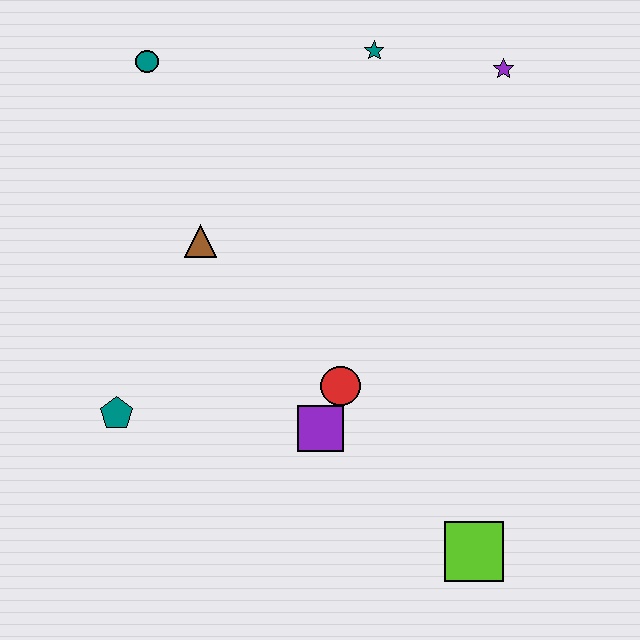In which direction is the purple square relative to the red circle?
The purple square is below the red circle.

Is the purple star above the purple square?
Yes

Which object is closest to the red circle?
The purple square is closest to the red circle.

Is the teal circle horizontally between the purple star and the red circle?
No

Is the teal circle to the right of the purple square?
No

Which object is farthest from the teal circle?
The lime square is farthest from the teal circle.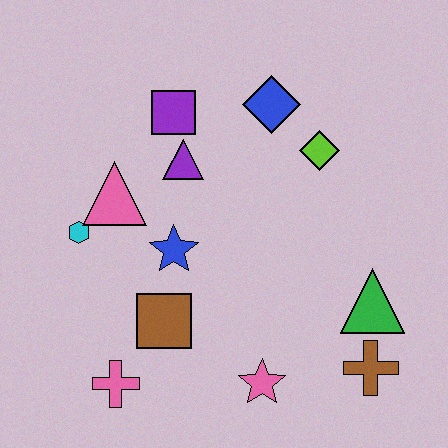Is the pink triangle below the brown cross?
No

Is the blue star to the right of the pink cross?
Yes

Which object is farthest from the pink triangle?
The brown cross is farthest from the pink triangle.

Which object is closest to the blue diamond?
The lime diamond is closest to the blue diamond.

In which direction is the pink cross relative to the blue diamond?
The pink cross is below the blue diamond.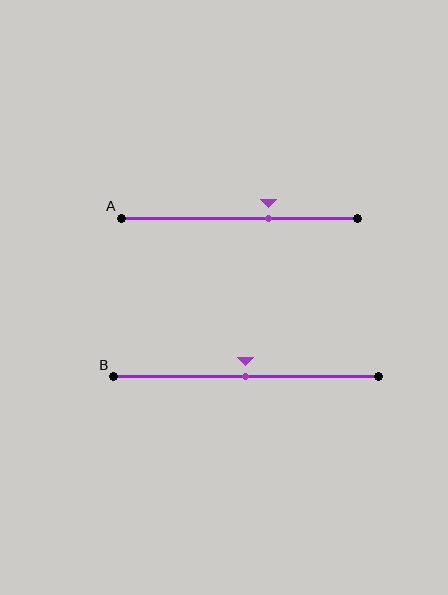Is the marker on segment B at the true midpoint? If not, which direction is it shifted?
Yes, the marker on segment B is at the true midpoint.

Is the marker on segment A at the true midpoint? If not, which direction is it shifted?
No, the marker on segment A is shifted to the right by about 13% of the segment length.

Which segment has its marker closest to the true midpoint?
Segment B has its marker closest to the true midpoint.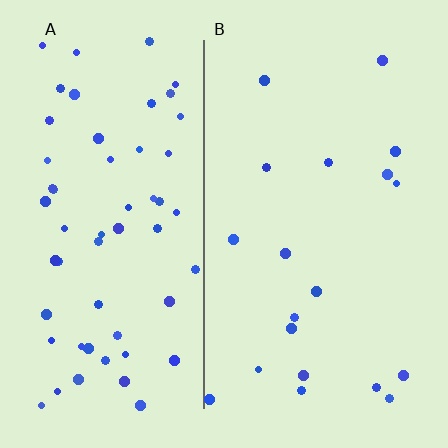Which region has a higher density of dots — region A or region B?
A (the left).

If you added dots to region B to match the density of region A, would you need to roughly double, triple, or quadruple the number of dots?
Approximately triple.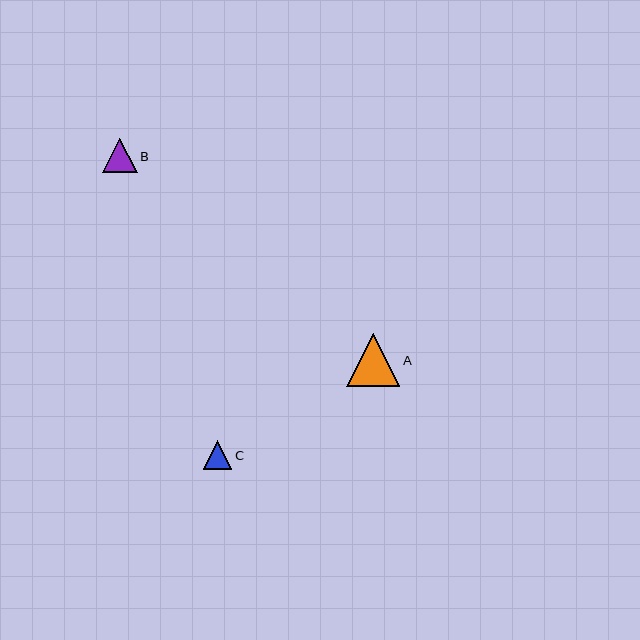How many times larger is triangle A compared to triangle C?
Triangle A is approximately 1.8 times the size of triangle C.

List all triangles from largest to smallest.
From largest to smallest: A, B, C.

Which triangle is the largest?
Triangle A is the largest with a size of approximately 53 pixels.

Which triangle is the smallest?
Triangle C is the smallest with a size of approximately 29 pixels.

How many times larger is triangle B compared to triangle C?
Triangle B is approximately 1.2 times the size of triangle C.